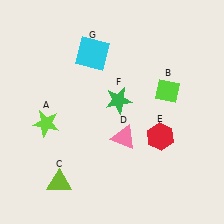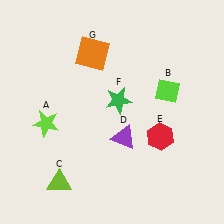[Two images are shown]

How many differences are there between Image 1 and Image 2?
There are 2 differences between the two images.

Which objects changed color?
D changed from pink to purple. G changed from cyan to orange.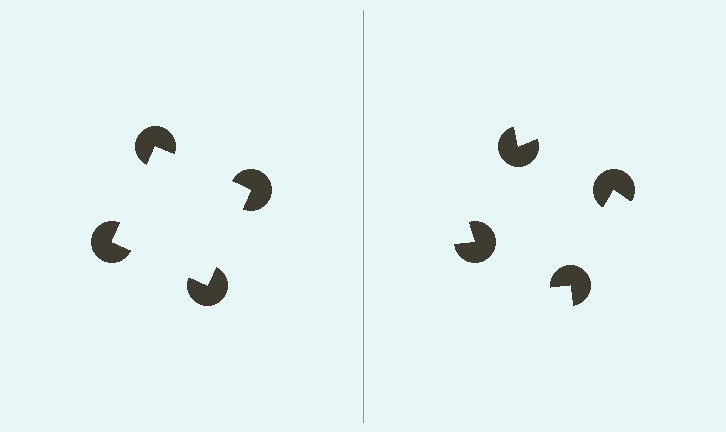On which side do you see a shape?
An illusory square appears on the left side. On the right side the wedge cuts are rotated, so no coherent shape forms.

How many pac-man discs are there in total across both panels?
8 — 4 on each side.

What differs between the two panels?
The pac-man discs are positioned identically on both sides; only the wedge orientations differ. On the left they align to a square; on the right they are misaligned.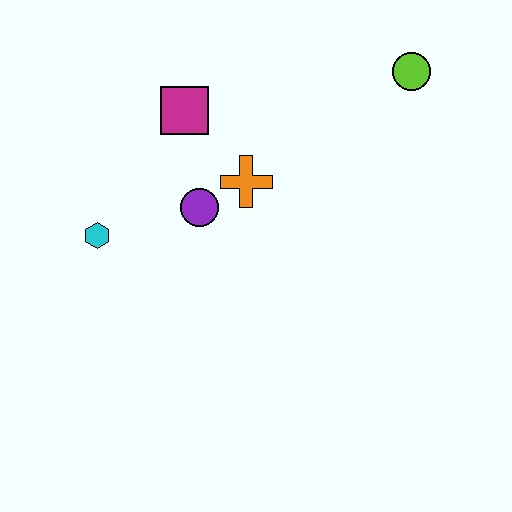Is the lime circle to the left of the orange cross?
No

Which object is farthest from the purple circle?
The lime circle is farthest from the purple circle.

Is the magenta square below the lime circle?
Yes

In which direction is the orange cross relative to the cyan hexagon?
The orange cross is to the right of the cyan hexagon.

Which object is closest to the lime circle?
The orange cross is closest to the lime circle.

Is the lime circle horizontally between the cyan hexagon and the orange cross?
No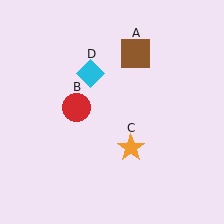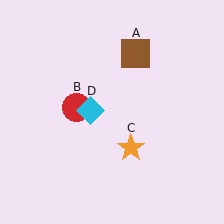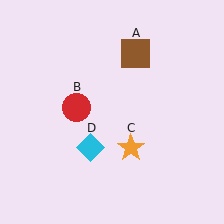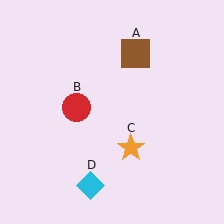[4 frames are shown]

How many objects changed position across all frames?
1 object changed position: cyan diamond (object D).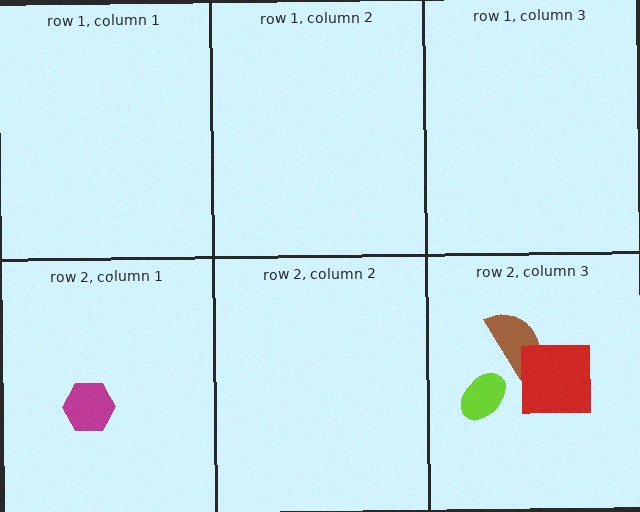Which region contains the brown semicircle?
The row 2, column 3 region.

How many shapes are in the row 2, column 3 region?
3.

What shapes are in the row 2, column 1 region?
The magenta hexagon.